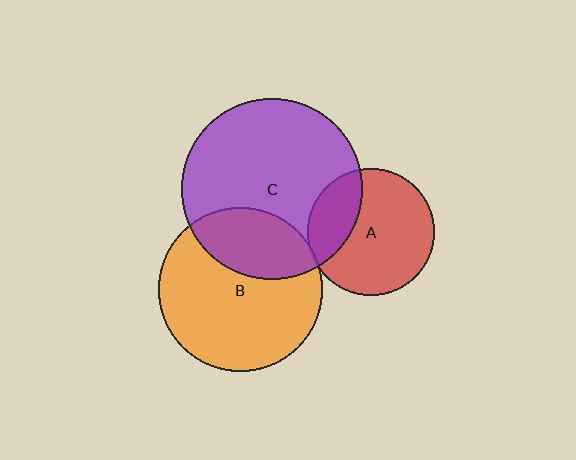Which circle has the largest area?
Circle C (purple).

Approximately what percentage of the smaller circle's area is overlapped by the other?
Approximately 30%.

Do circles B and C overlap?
Yes.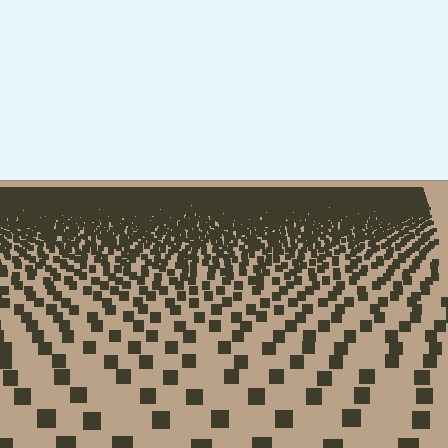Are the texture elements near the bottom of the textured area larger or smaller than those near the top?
Larger. Near the bottom, elements are closer to the viewer and appear at a bigger on-screen size.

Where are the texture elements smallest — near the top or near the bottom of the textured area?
Near the top.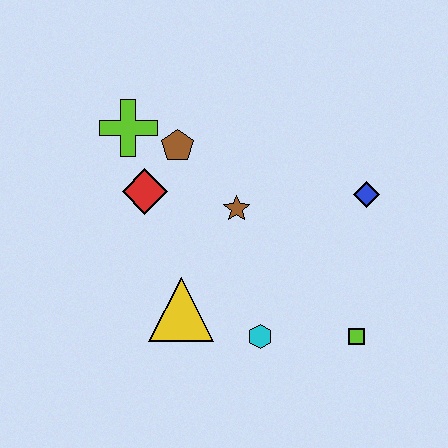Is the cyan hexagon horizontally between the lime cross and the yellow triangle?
No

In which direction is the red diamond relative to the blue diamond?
The red diamond is to the left of the blue diamond.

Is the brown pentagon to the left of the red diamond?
No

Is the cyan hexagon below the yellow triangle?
Yes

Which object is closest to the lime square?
The cyan hexagon is closest to the lime square.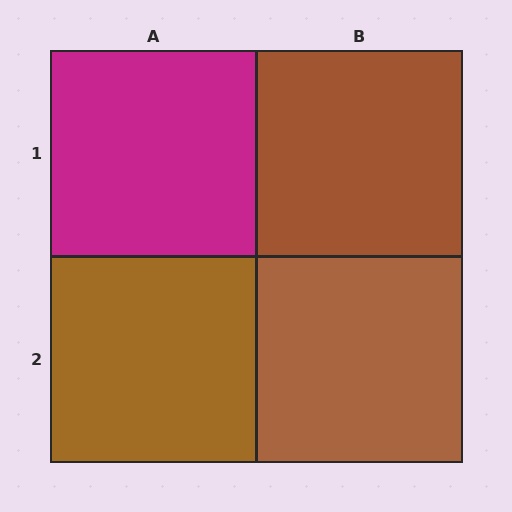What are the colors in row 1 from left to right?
Magenta, brown.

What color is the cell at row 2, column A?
Brown.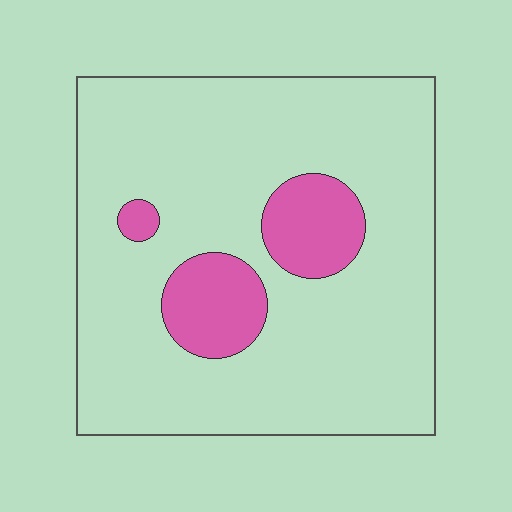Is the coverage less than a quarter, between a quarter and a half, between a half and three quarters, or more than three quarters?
Less than a quarter.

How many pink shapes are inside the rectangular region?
3.